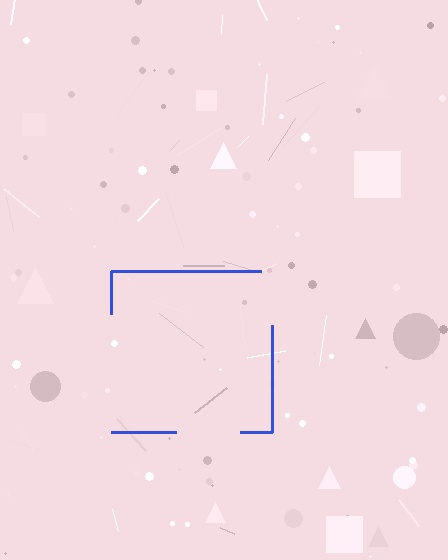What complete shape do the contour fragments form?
The contour fragments form a square.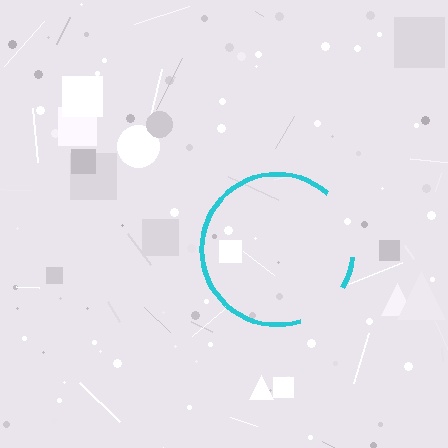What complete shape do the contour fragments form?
The contour fragments form a circle.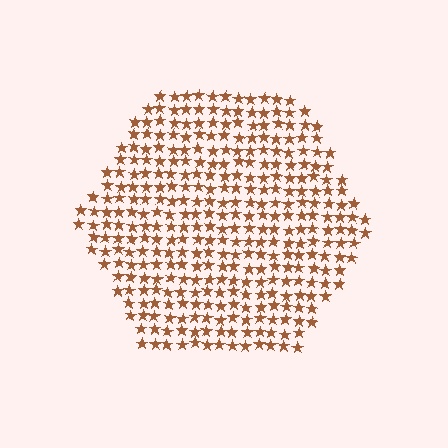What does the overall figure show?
The overall figure shows a hexagon.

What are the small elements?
The small elements are stars.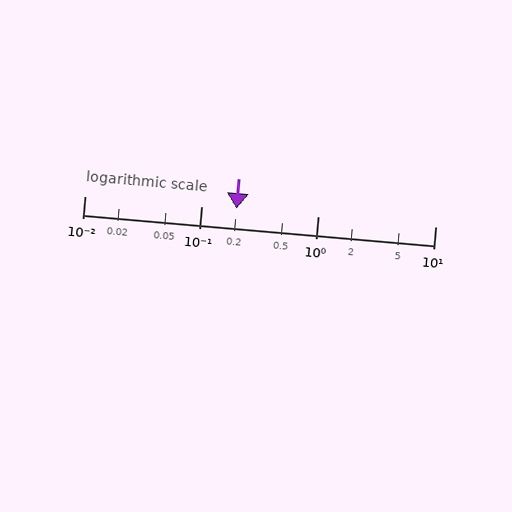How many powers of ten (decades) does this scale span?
The scale spans 3 decades, from 0.01 to 10.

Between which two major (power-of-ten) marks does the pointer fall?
The pointer is between 0.1 and 1.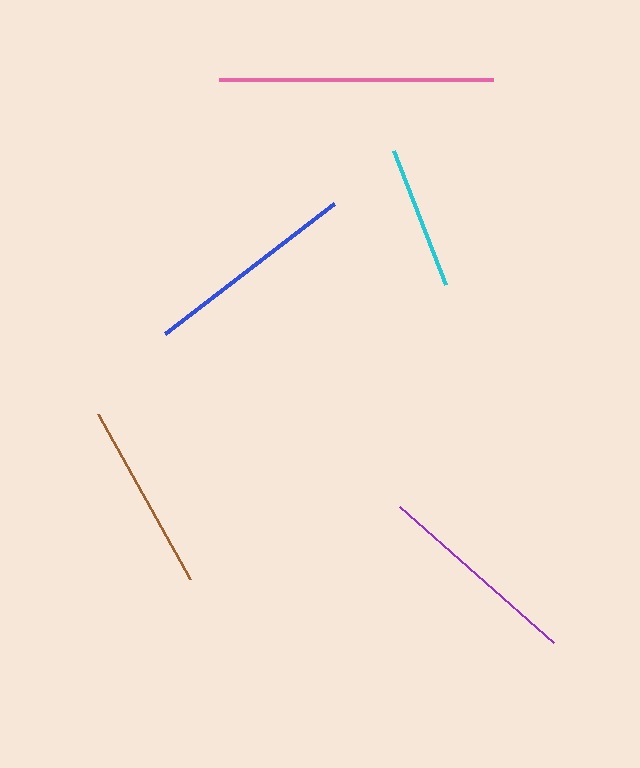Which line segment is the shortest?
The cyan line is the shortest at approximately 143 pixels.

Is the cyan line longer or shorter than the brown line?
The brown line is longer than the cyan line.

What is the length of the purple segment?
The purple segment is approximately 205 pixels long.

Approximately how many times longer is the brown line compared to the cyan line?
The brown line is approximately 1.3 times the length of the cyan line.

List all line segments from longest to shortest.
From longest to shortest: pink, blue, purple, brown, cyan.